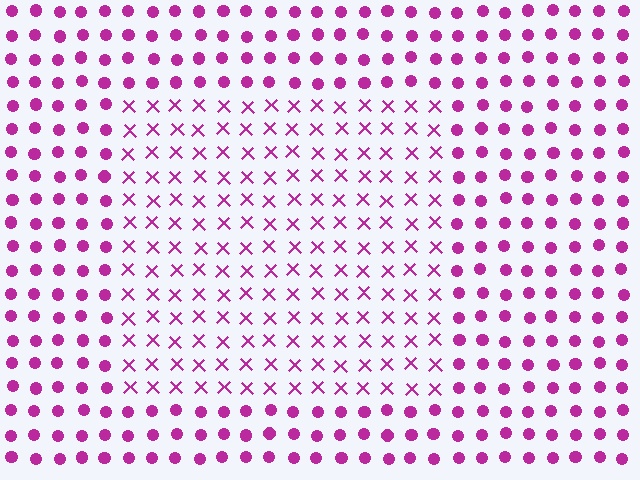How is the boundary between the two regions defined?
The boundary is defined by a change in element shape: X marks inside vs. circles outside. All elements share the same color and spacing.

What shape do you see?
I see a rectangle.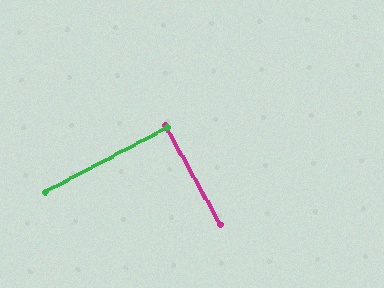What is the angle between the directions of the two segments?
Approximately 89 degrees.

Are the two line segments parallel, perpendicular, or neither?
Perpendicular — they meet at approximately 89°.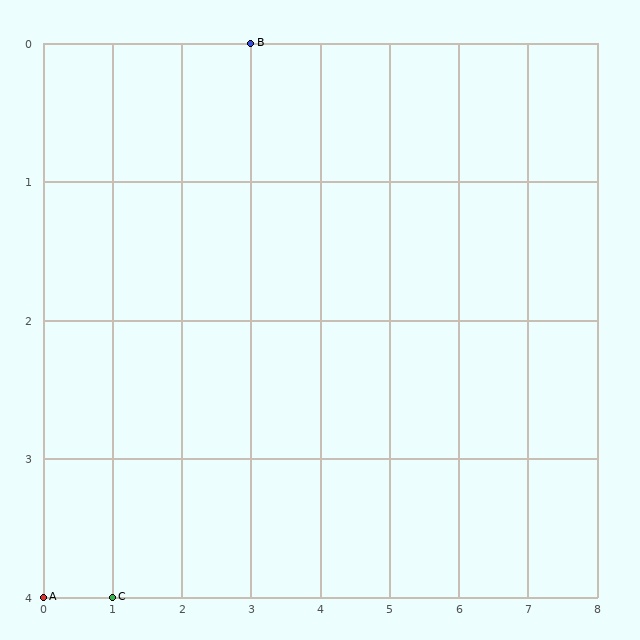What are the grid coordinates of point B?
Point B is at grid coordinates (3, 0).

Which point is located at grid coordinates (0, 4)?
Point A is at (0, 4).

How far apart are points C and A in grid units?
Points C and A are 1 column apart.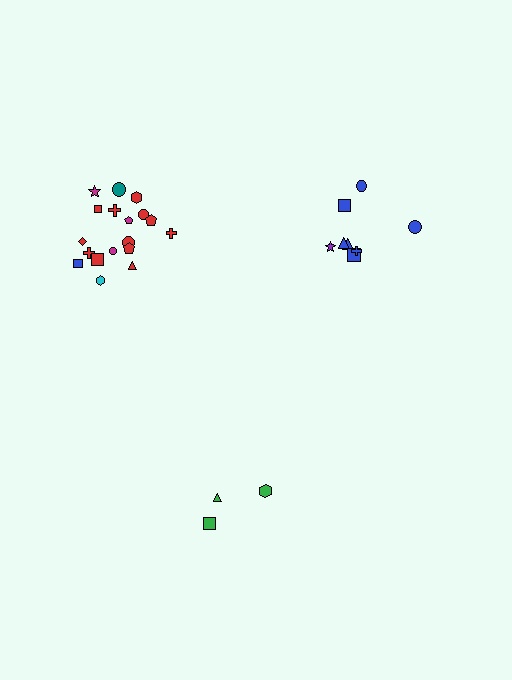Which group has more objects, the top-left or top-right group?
The top-left group.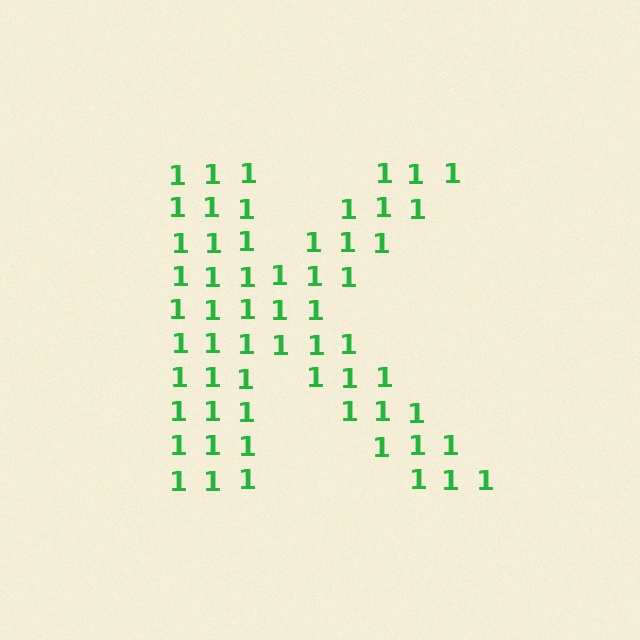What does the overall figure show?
The overall figure shows the letter K.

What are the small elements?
The small elements are digit 1's.